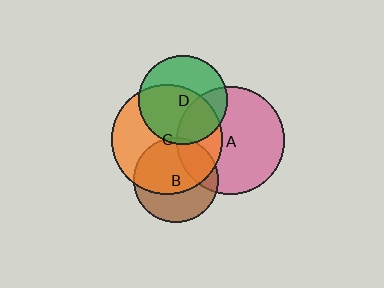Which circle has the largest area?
Circle C (orange).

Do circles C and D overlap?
Yes.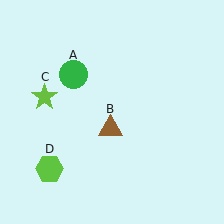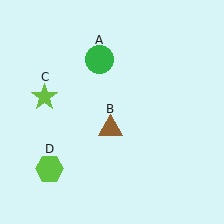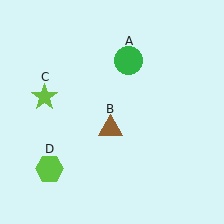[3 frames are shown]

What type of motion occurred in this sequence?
The green circle (object A) rotated clockwise around the center of the scene.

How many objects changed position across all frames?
1 object changed position: green circle (object A).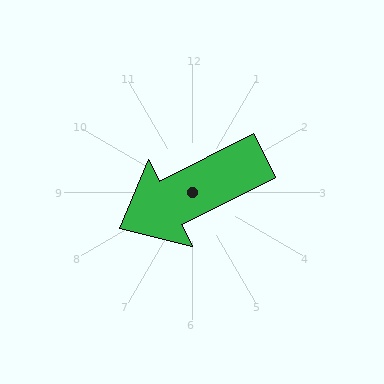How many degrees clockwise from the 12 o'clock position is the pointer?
Approximately 243 degrees.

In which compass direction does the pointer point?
Southwest.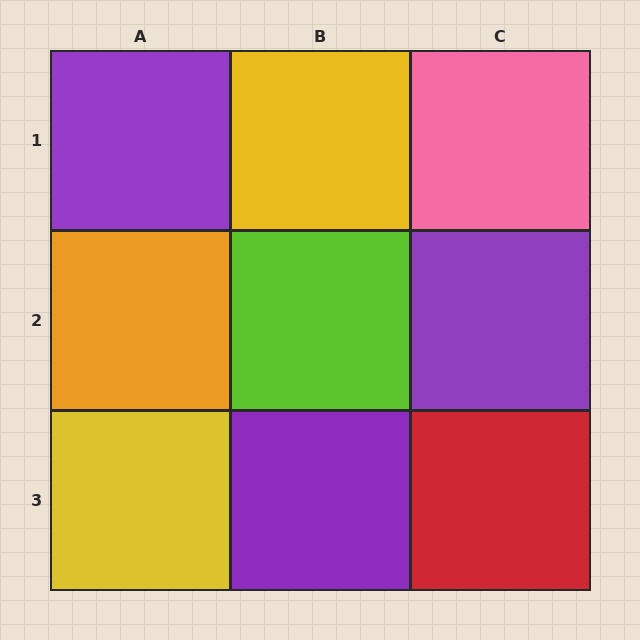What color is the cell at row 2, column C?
Purple.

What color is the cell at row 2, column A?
Orange.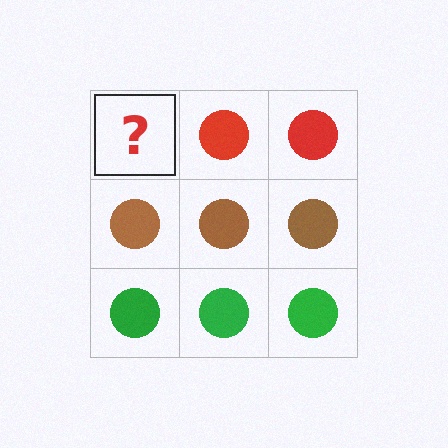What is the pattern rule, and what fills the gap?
The rule is that each row has a consistent color. The gap should be filled with a red circle.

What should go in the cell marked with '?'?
The missing cell should contain a red circle.